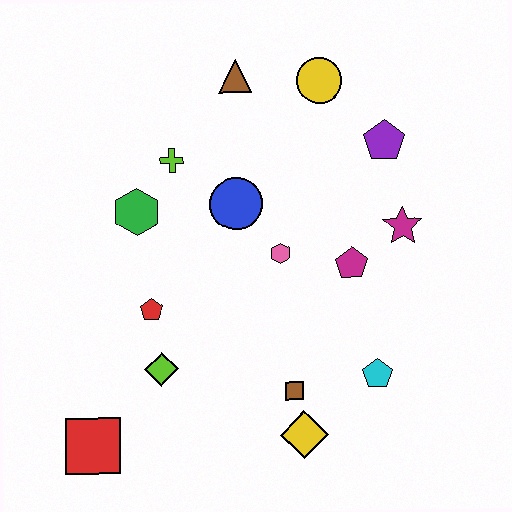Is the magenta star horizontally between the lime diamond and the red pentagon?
No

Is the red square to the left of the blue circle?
Yes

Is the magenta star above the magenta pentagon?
Yes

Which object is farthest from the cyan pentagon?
The brown triangle is farthest from the cyan pentagon.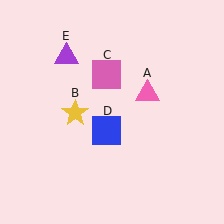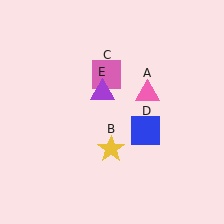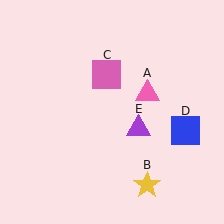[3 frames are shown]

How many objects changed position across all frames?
3 objects changed position: yellow star (object B), blue square (object D), purple triangle (object E).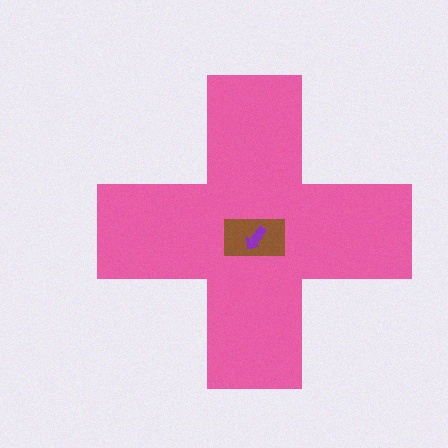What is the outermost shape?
The pink cross.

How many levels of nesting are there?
3.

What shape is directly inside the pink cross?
The brown rectangle.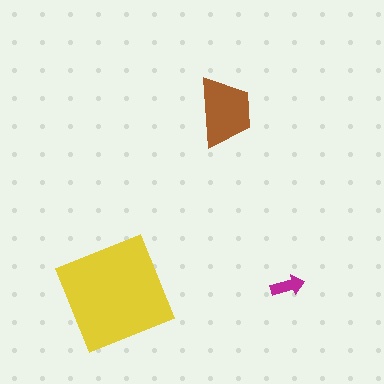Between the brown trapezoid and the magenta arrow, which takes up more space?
The brown trapezoid.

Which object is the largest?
The yellow square.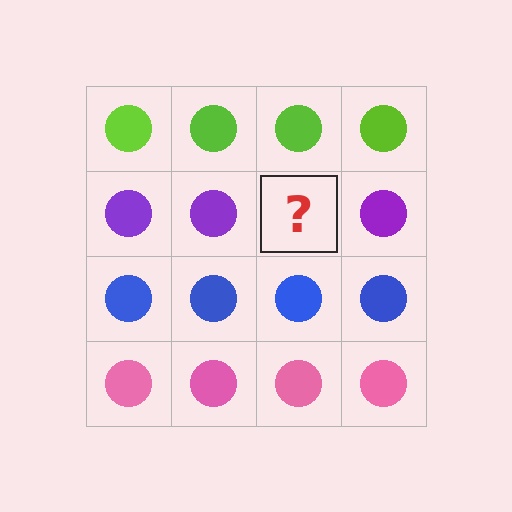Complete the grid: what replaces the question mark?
The question mark should be replaced with a purple circle.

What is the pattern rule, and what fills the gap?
The rule is that each row has a consistent color. The gap should be filled with a purple circle.